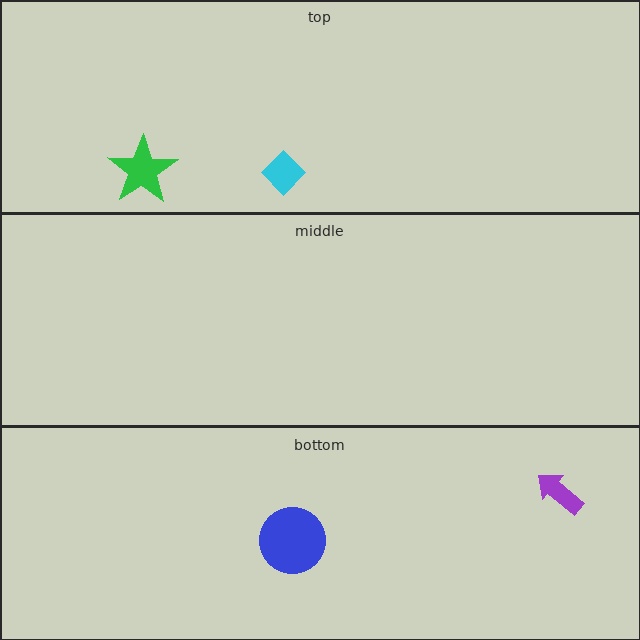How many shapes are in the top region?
2.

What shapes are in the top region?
The cyan diamond, the green star.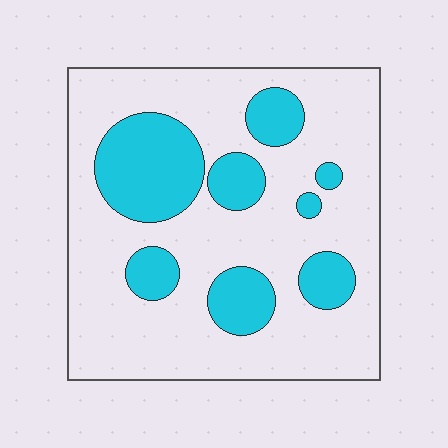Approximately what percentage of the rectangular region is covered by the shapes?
Approximately 25%.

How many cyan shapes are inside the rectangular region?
8.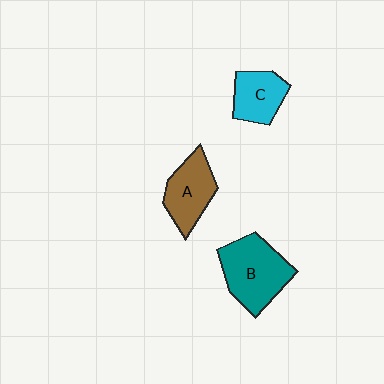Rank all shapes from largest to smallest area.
From largest to smallest: B (teal), A (brown), C (cyan).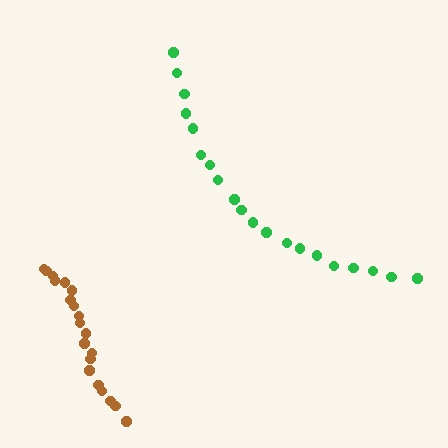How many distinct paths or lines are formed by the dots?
There are 2 distinct paths.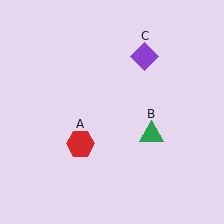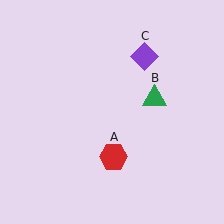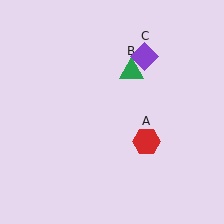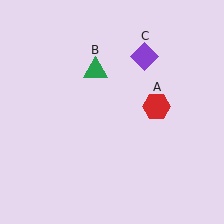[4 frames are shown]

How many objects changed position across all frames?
2 objects changed position: red hexagon (object A), green triangle (object B).